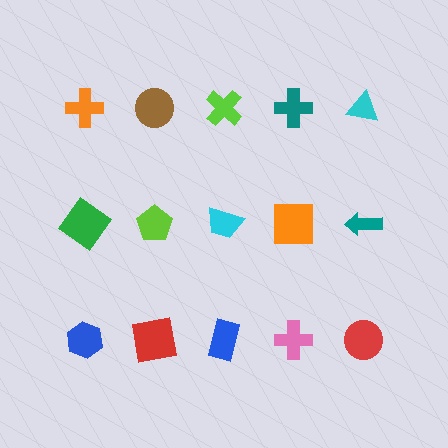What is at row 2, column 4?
An orange square.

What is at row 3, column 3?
A blue rectangle.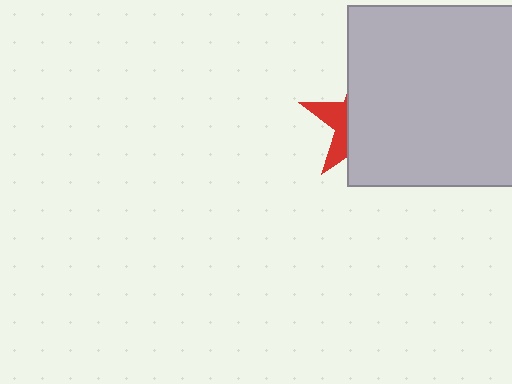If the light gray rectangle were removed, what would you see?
You would see the complete red star.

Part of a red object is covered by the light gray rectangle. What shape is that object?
It is a star.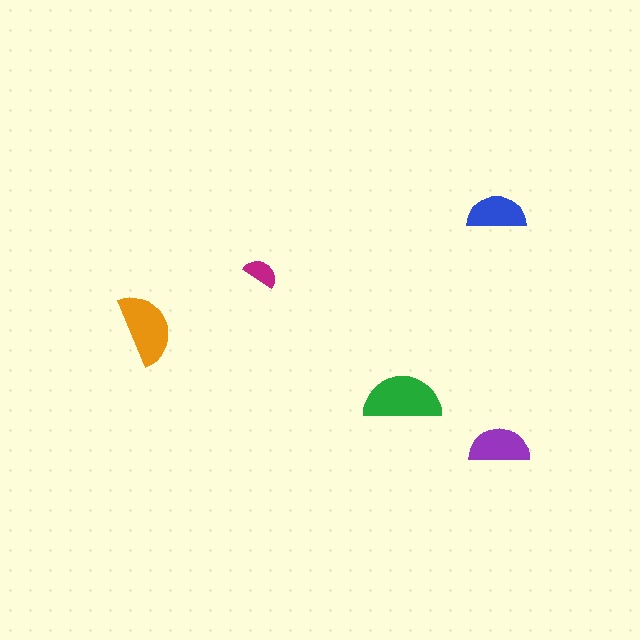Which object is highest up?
The blue semicircle is topmost.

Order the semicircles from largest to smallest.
the green one, the orange one, the purple one, the blue one, the magenta one.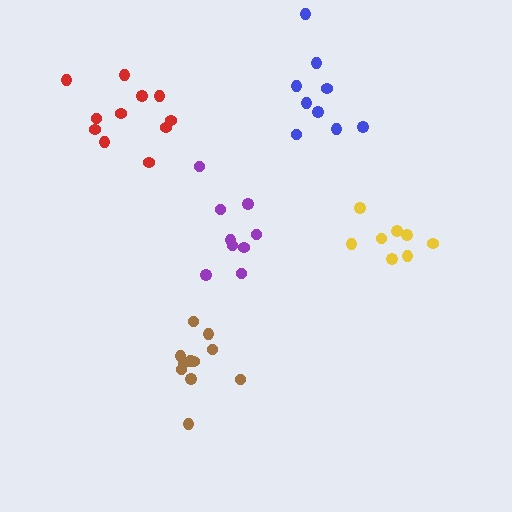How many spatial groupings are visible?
There are 5 spatial groupings.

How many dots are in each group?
Group 1: 11 dots, Group 2: 8 dots, Group 3: 9 dots, Group 4: 9 dots, Group 5: 11 dots (48 total).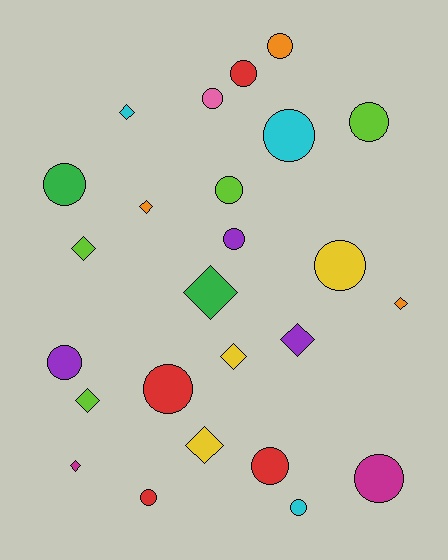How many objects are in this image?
There are 25 objects.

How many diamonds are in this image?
There are 10 diamonds.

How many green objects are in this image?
There are 2 green objects.